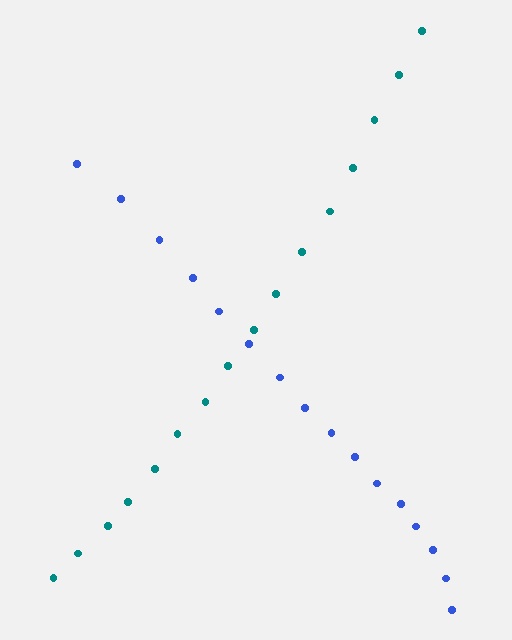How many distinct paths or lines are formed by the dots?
There are 2 distinct paths.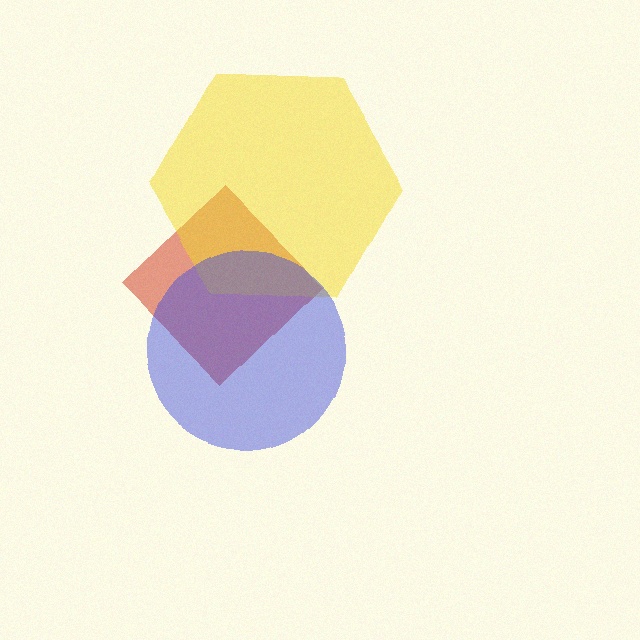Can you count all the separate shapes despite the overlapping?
Yes, there are 3 separate shapes.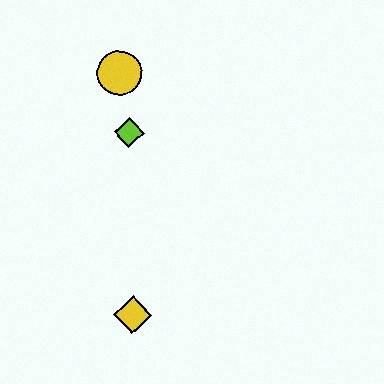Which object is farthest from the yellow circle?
The yellow diamond is farthest from the yellow circle.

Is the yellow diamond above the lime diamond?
No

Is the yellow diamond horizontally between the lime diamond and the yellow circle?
No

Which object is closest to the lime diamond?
The yellow circle is closest to the lime diamond.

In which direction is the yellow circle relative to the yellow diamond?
The yellow circle is above the yellow diamond.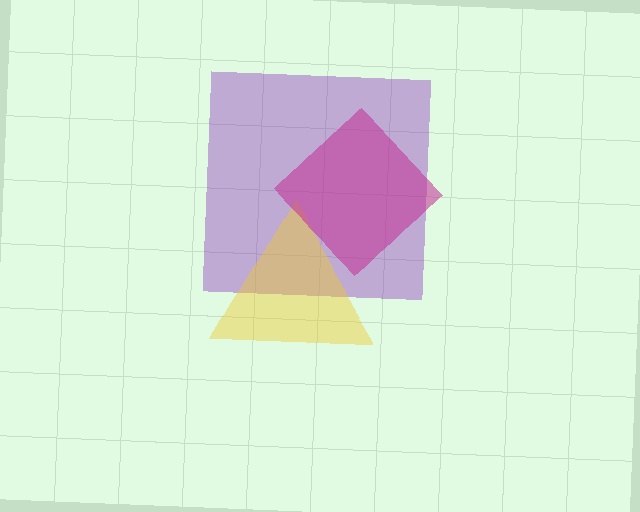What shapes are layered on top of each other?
The layered shapes are: a purple square, a yellow triangle, a magenta diamond.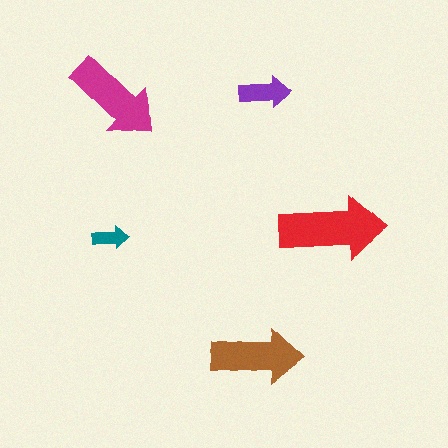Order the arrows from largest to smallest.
the red one, the magenta one, the brown one, the purple one, the teal one.